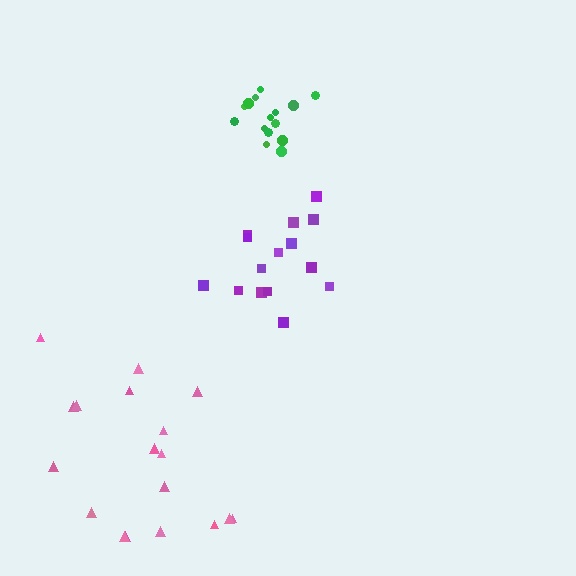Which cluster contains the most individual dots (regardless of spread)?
Pink (18).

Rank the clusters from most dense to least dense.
green, purple, pink.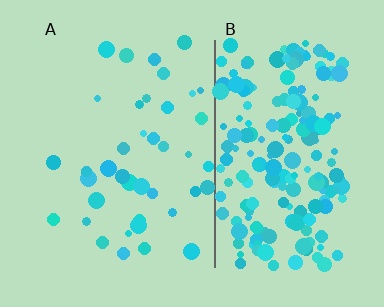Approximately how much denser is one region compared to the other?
Approximately 4.8× — region B over region A.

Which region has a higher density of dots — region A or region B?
B (the right).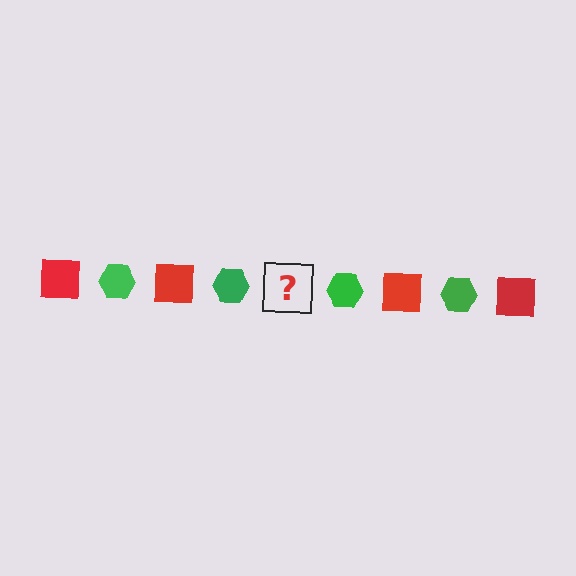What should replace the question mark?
The question mark should be replaced with a red square.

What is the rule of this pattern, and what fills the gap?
The rule is that the pattern alternates between red square and green hexagon. The gap should be filled with a red square.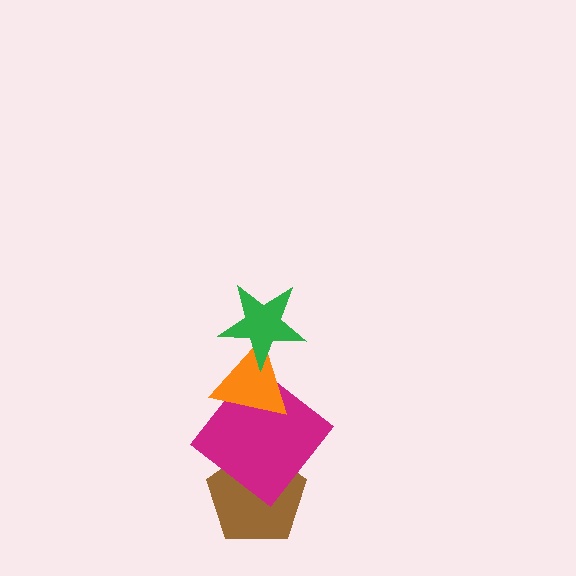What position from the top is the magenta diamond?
The magenta diamond is 3rd from the top.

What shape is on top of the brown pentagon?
The magenta diamond is on top of the brown pentagon.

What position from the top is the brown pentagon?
The brown pentagon is 4th from the top.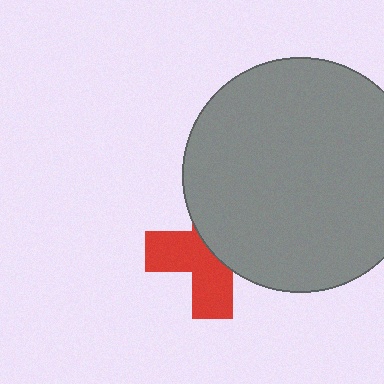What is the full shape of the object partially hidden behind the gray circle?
The partially hidden object is a red cross.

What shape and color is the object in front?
The object in front is a gray circle.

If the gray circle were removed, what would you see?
You would see the complete red cross.